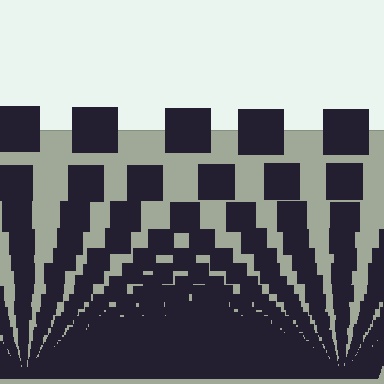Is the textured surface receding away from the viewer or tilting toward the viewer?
The surface appears to tilt toward the viewer. Texture elements get larger and sparser toward the top.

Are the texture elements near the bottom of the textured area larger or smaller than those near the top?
Smaller. The gradient is inverted — elements near the bottom are smaller and denser.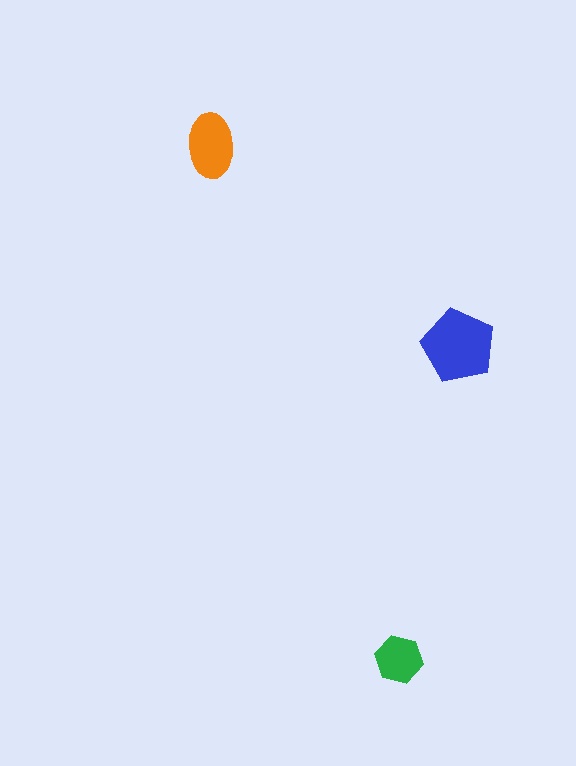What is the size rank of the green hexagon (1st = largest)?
3rd.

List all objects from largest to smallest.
The blue pentagon, the orange ellipse, the green hexagon.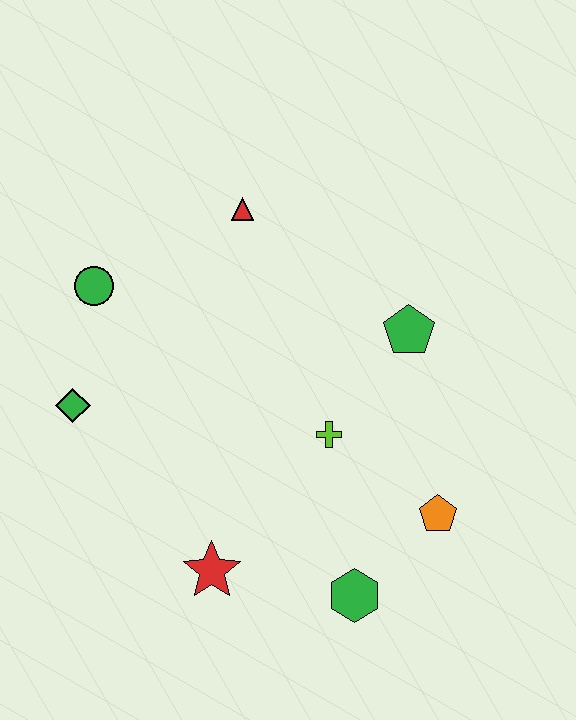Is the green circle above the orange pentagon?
Yes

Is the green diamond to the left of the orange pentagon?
Yes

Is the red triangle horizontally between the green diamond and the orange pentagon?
Yes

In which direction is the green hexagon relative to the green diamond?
The green hexagon is to the right of the green diamond.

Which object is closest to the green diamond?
The green circle is closest to the green diamond.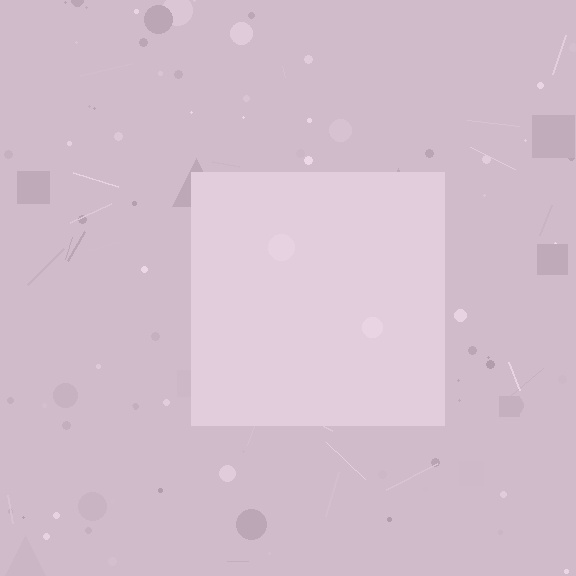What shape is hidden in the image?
A square is hidden in the image.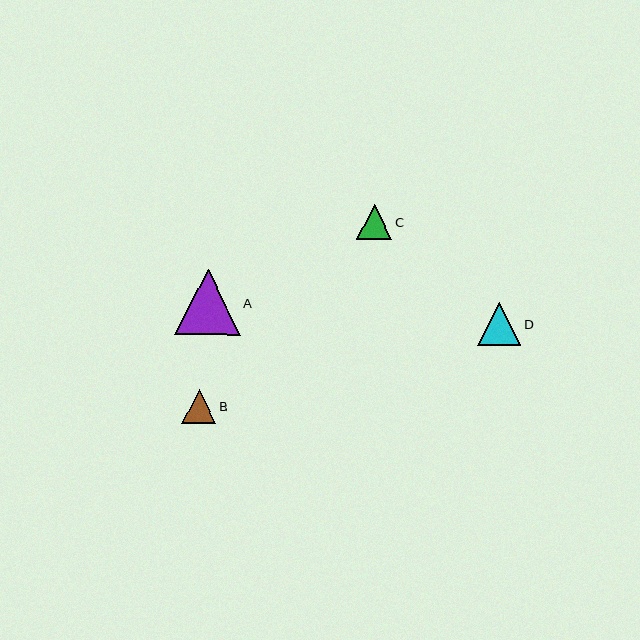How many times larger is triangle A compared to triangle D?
Triangle A is approximately 1.5 times the size of triangle D.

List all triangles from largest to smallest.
From largest to smallest: A, D, C, B.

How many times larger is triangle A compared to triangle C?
Triangle A is approximately 1.9 times the size of triangle C.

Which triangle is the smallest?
Triangle B is the smallest with a size of approximately 34 pixels.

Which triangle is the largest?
Triangle A is the largest with a size of approximately 65 pixels.